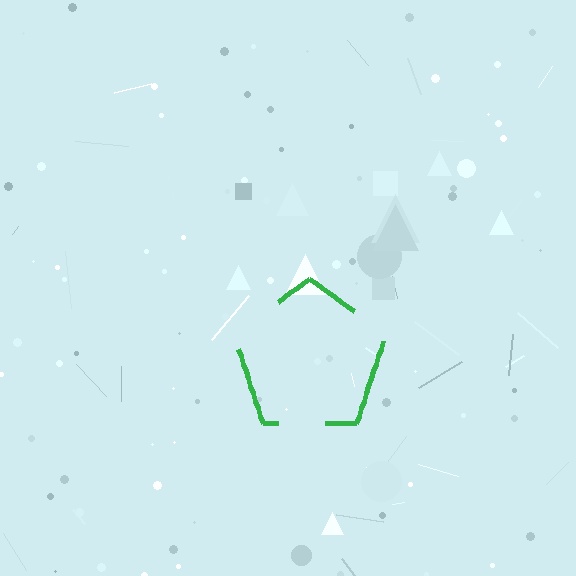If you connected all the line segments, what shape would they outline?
They would outline a pentagon.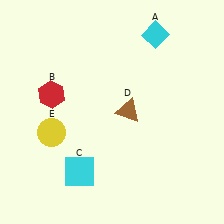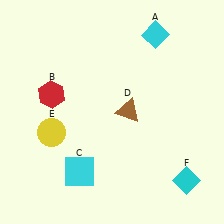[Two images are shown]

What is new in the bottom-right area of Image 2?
A cyan diamond (F) was added in the bottom-right area of Image 2.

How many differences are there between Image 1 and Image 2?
There is 1 difference between the two images.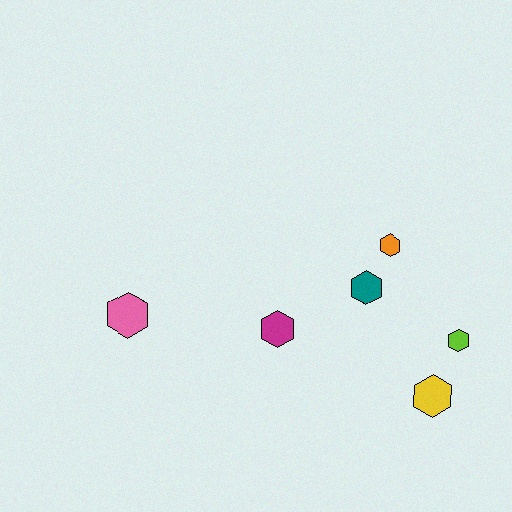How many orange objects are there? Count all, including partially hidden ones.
There is 1 orange object.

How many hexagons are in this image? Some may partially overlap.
There are 6 hexagons.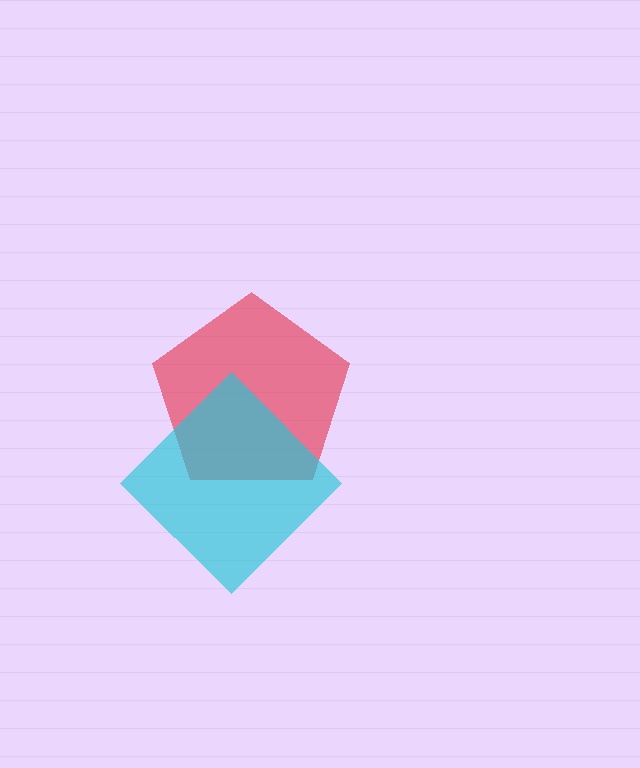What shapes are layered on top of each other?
The layered shapes are: a red pentagon, a cyan diamond.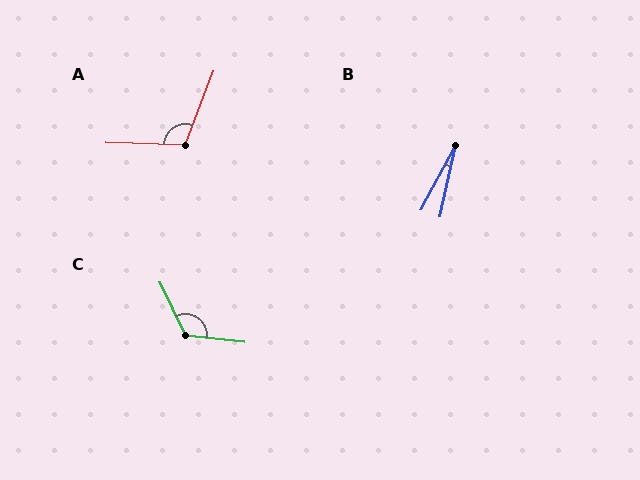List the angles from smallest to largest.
B (16°), A (109°), C (122°).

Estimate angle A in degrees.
Approximately 109 degrees.